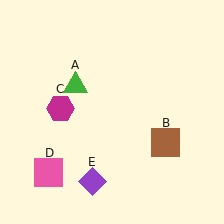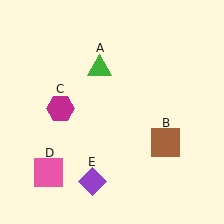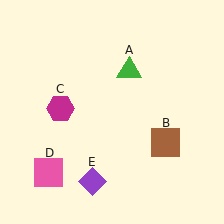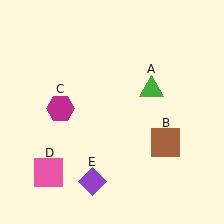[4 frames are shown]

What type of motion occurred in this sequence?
The green triangle (object A) rotated clockwise around the center of the scene.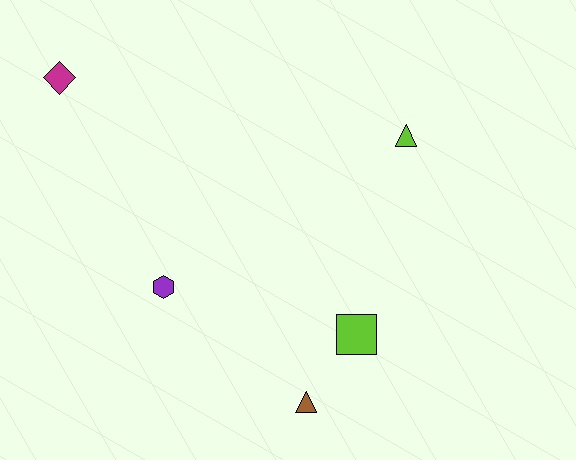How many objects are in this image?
There are 5 objects.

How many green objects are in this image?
There are no green objects.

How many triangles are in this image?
There are 2 triangles.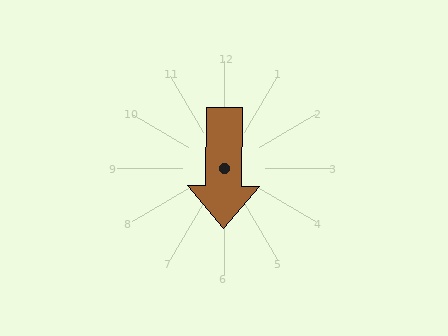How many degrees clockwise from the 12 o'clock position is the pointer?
Approximately 181 degrees.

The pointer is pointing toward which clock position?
Roughly 6 o'clock.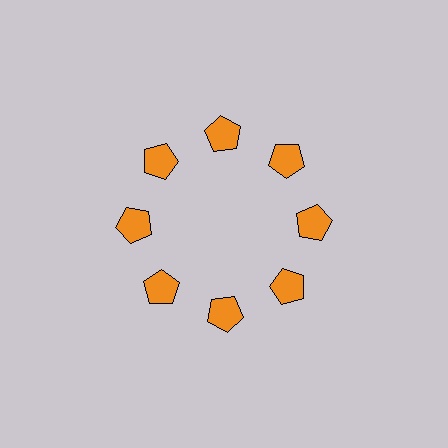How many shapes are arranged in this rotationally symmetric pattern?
There are 8 shapes, arranged in 8 groups of 1.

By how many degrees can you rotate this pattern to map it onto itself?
The pattern maps onto itself every 45 degrees of rotation.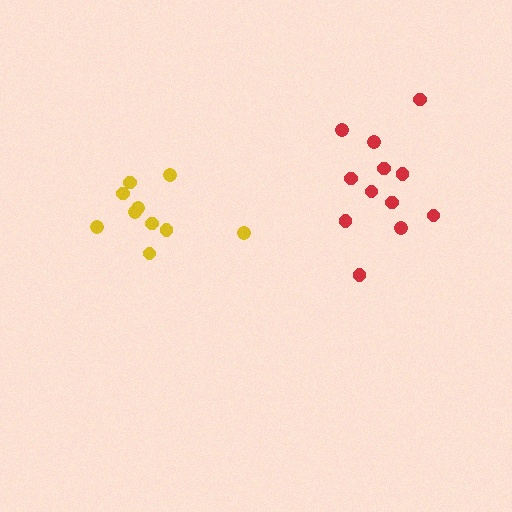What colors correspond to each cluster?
The clusters are colored: red, yellow.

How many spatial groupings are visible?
There are 2 spatial groupings.